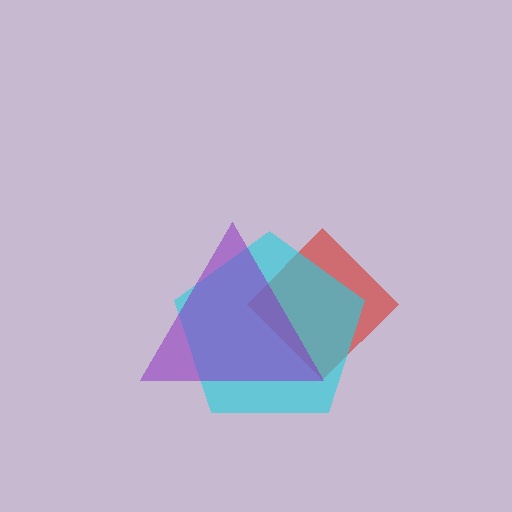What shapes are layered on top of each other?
The layered shapes are: a red diamond, a cyan pentagon, a purple triangle.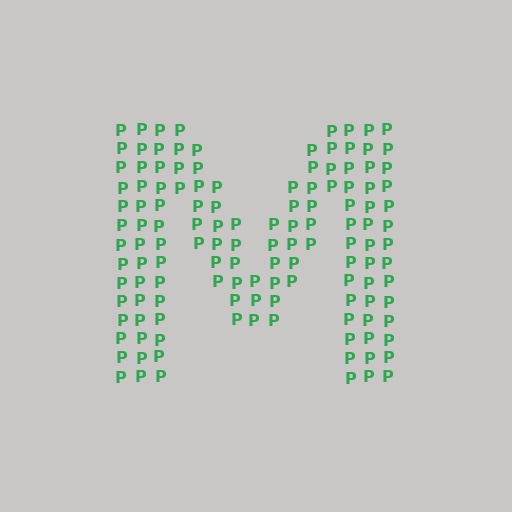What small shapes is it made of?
It is made of small letter P's.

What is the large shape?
The large shape is the letter M.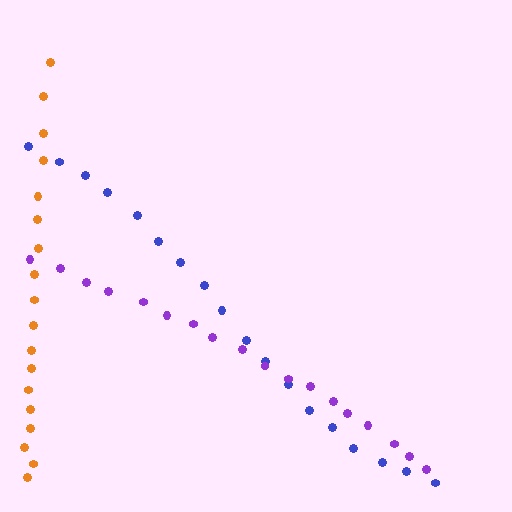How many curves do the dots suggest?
There are 3 distinct paths.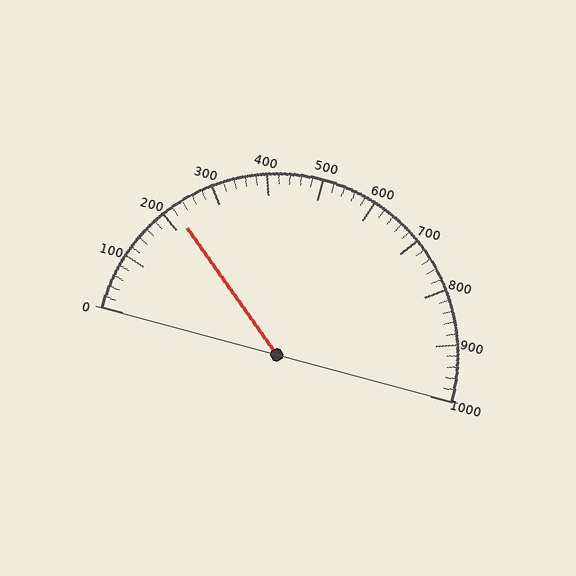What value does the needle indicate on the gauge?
The needle indicates approximately 220.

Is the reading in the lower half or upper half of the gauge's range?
The reading is in the lower half of the range (0 to 1000).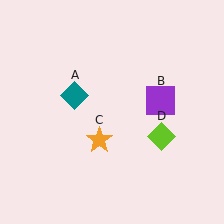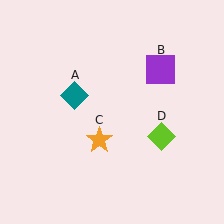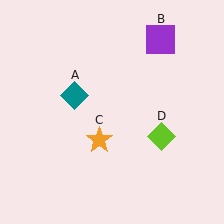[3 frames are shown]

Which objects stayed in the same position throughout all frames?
Teal diamond (object A) and orange star (object C) and lime diamond (object D) remained stationary.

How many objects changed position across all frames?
1 object changed position: purple square (object B).